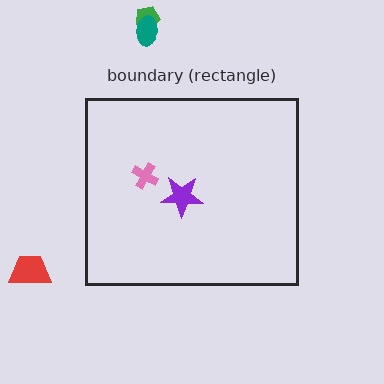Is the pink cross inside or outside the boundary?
Inside.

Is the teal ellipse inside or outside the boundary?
Outside.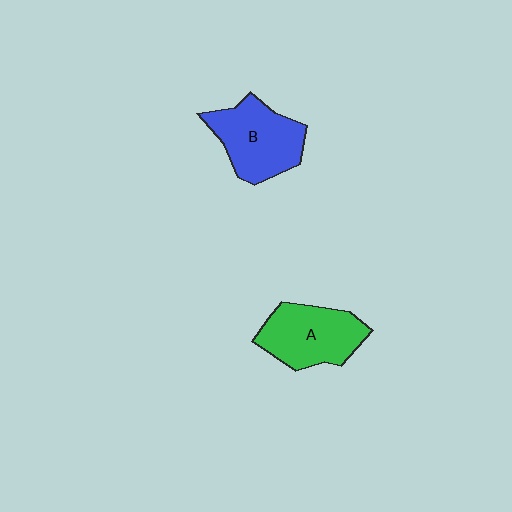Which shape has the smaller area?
Shape A (green).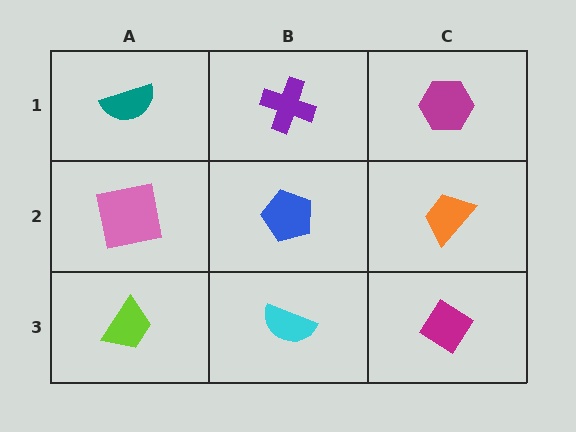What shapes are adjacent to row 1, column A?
A pink square (row 2, column A), a purple cross (row 1, column B).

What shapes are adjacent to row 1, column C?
An orange trapezoid (row 2, column C), a purple cross (row 1, column B).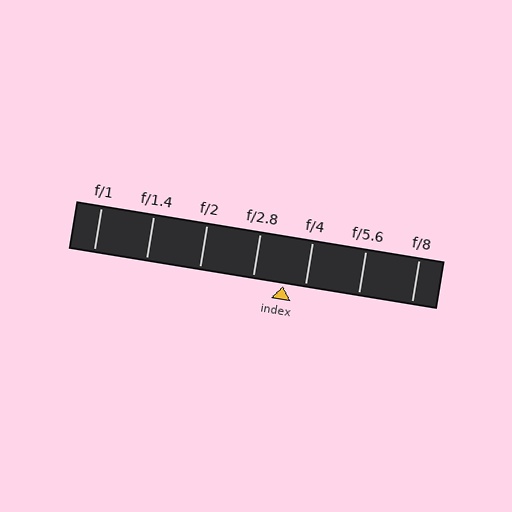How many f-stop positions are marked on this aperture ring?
There are 7 f-stop positions marked.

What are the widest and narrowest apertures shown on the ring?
The widest aperture shown is f/1 and the narrowest is f/8.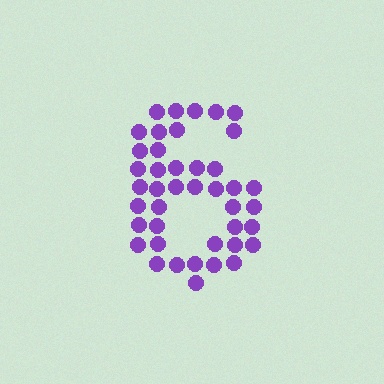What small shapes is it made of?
It is made of small circles.